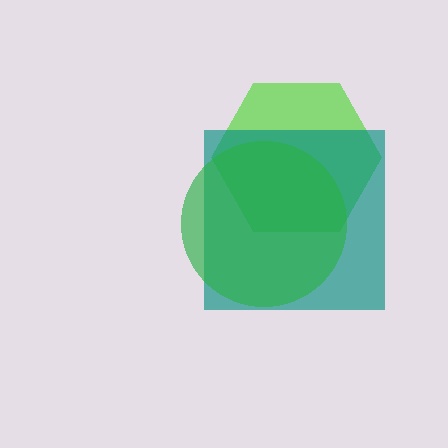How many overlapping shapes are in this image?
There are 3 overlapping shapes in the image.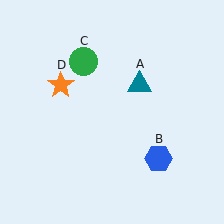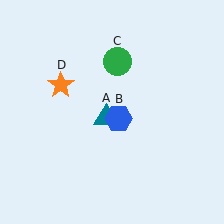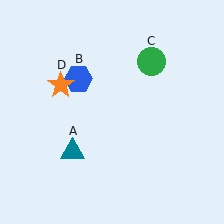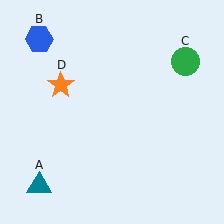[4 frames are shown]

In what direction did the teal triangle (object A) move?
The teal triangle (object A) moved down and to the left.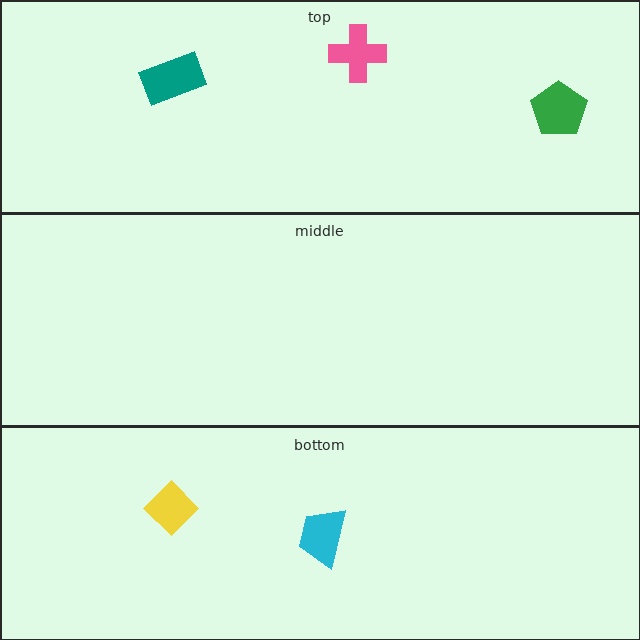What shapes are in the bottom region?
The yellow diamond, the cyan trapezoid.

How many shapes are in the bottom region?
2.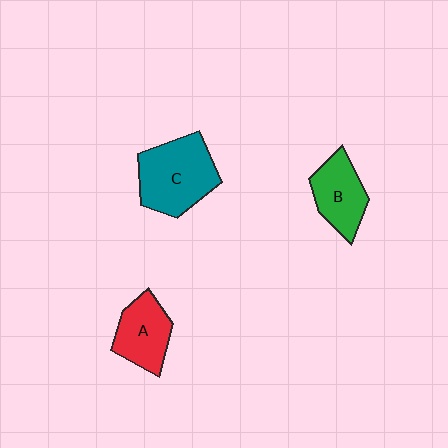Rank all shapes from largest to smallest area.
From largest to smallest: C (teal), B (green), A (red).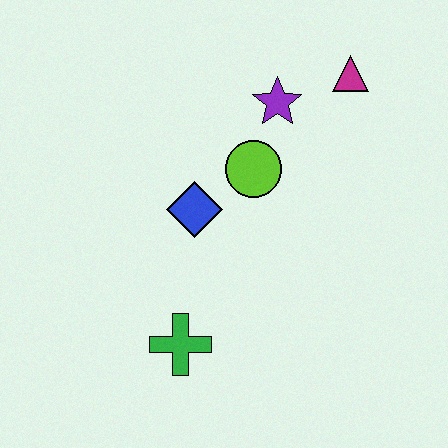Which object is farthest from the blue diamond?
The magenta triangle is farthest from the blue diamond.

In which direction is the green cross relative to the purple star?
The green cross is below the purple star.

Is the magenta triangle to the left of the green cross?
No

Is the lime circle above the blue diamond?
Yes